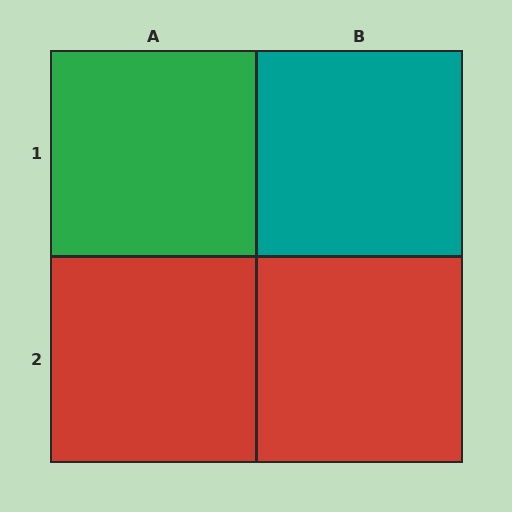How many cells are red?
2 cells are red.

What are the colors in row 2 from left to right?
Red, red.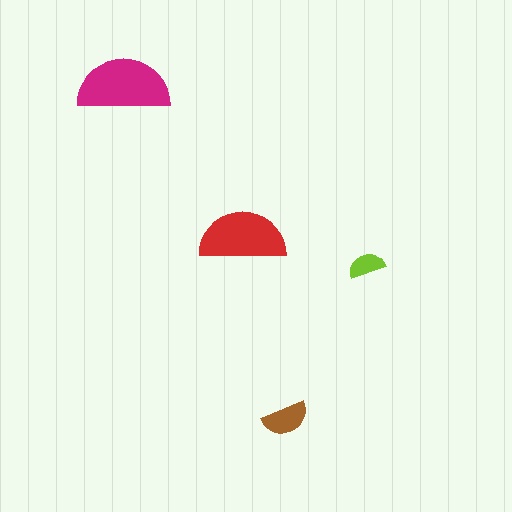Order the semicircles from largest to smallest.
the magenta one, the red one, the brown one, the lime one.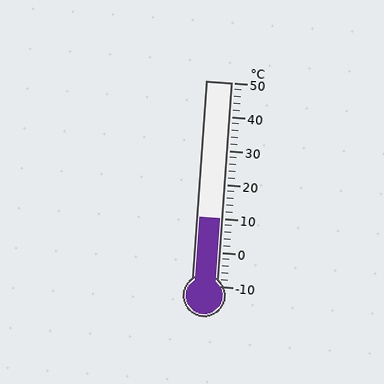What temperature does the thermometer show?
The thermometer shows approximately 10°C.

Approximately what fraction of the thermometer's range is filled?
The thermometer is filled to approximately 35% of its range.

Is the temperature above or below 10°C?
The temperature is at 10°C.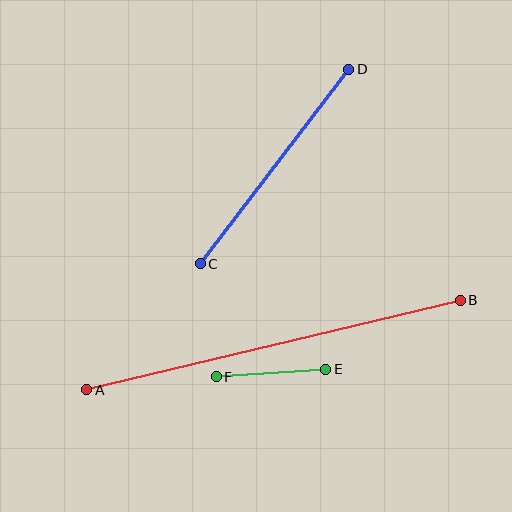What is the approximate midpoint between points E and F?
The midpoint is at approximately (271, 373) pixels.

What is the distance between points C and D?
The distance is approximately 245 pixels.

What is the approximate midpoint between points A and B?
The midpoint is at approximately (274, 345) pixels.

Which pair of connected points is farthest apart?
Points A and B are farthest apart.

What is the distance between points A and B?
The distance is approximately 384 pixels.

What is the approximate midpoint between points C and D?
The midpoint is at approximately (275, 167) pixels.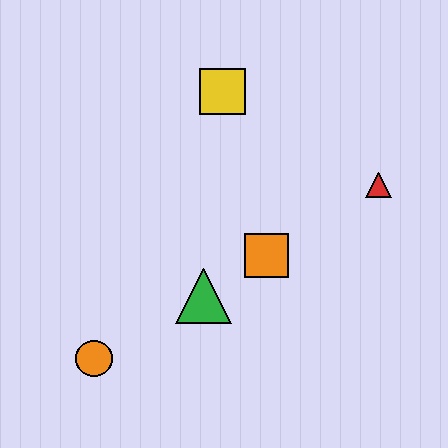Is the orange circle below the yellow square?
Yes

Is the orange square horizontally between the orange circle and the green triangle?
No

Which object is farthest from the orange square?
The orange circle is farthest from the orange square.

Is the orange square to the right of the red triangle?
No